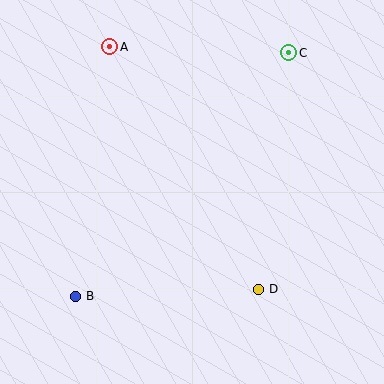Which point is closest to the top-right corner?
Point C is closest to the top-right corner.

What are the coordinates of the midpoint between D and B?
The midpoint between D and B is at (167, 293).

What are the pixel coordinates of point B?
Point B is at (76, 296).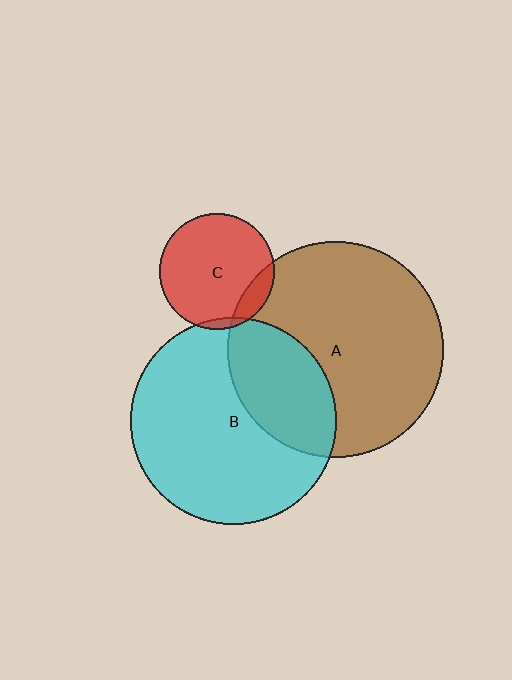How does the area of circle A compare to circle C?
Approximately 3.5 times.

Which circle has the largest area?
Circle A (brown).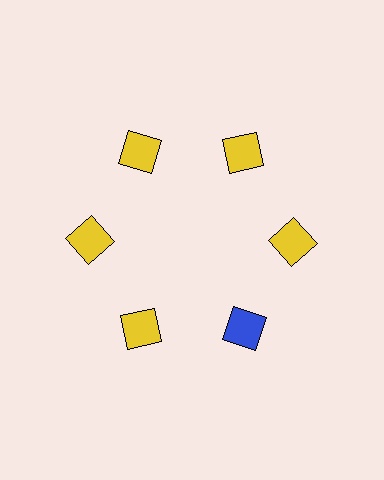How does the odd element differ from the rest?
It has a different color: blue instead of yellow.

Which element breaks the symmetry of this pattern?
The blue diamond at roughly the 5 o'clock position breaks the symmetry. All other shapes are yellow diamonds.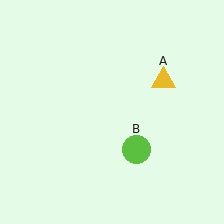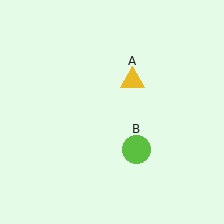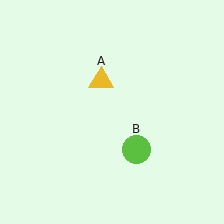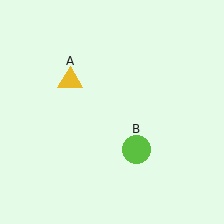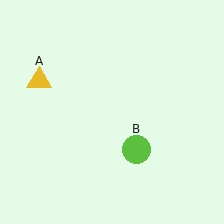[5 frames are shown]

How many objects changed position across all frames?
1 object changed position: yellow triangle (object A).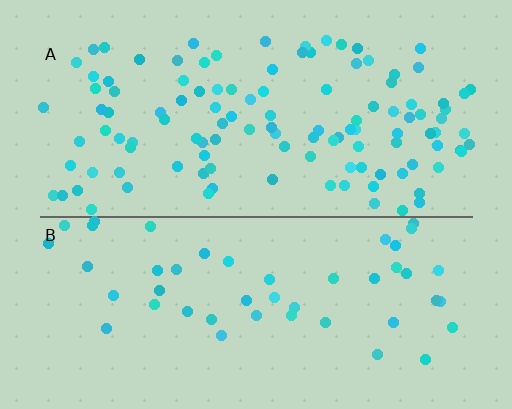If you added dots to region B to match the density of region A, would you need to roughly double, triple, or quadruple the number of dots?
Approximately double.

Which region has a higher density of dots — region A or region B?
A (the top).